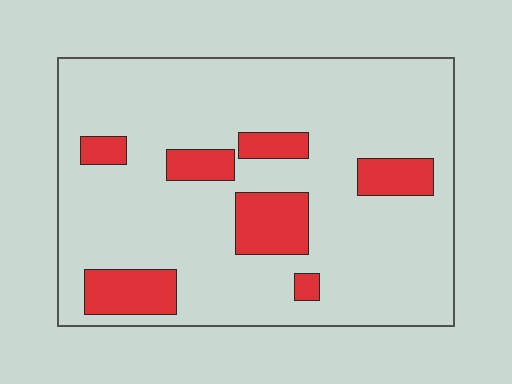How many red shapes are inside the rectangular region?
7.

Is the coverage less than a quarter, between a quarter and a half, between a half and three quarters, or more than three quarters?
Less than a quarter.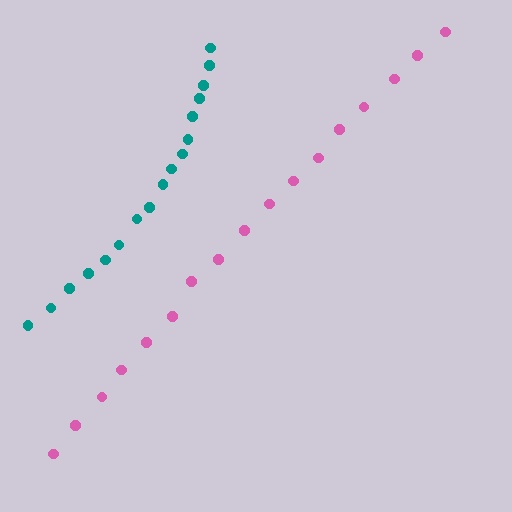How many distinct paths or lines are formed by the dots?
There are 2 distinct paths.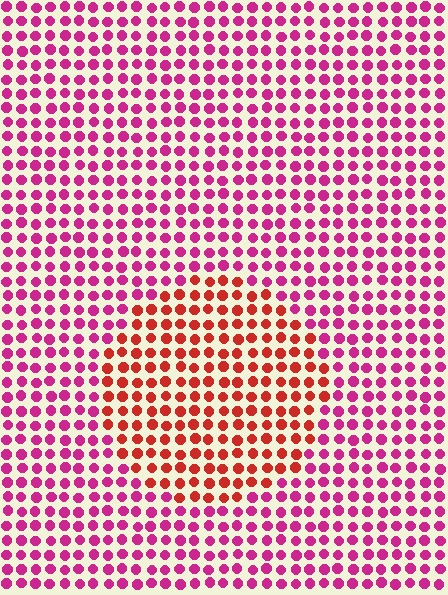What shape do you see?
I see a circle.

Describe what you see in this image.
The image is filled with small magenta elements in a uniform arrangement. A circle-shaped region is visible where the elements are tinted to a slightly different hue, forming a subtle color boundary.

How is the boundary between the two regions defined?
The boundary is defined purely by a slight shift in hue (about 40 degrees). Spacing, size, and orientation are identical on both sides.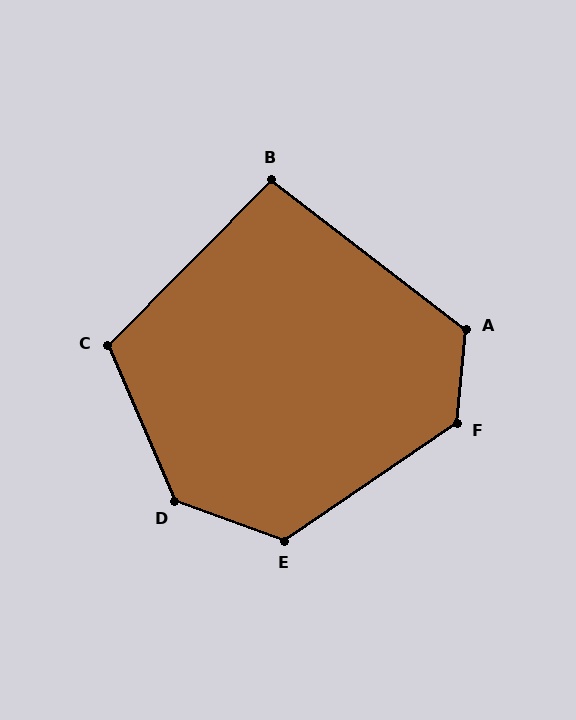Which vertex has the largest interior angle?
D, at approximately 133 degrees.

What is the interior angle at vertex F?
Approximately 130 degrees (obtuse).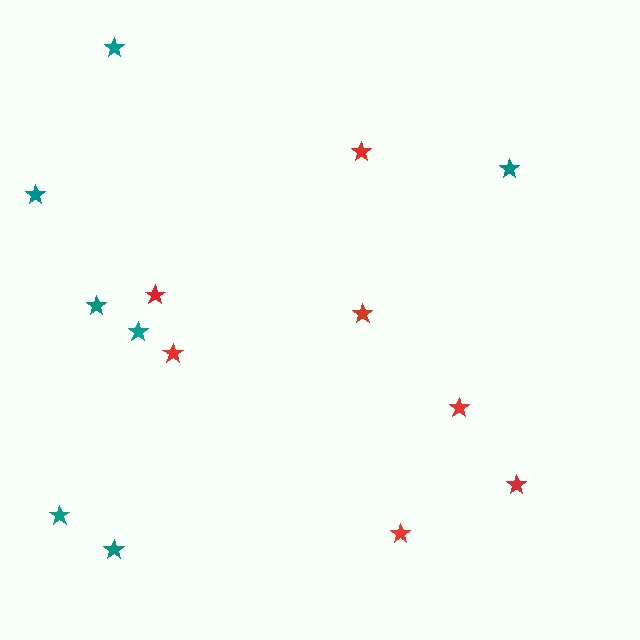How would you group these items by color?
There are 2 groups: one group of red stars (7) and one group of teal stars (7).